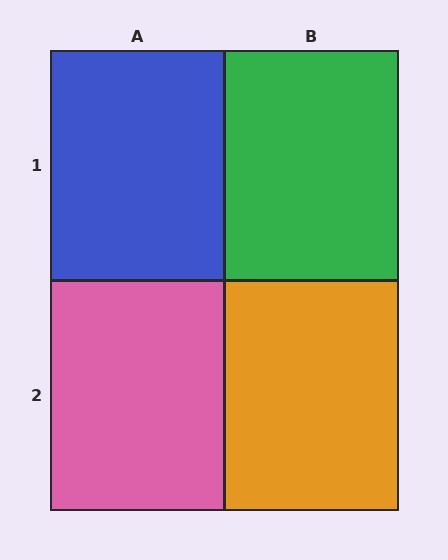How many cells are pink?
1 cell is pink.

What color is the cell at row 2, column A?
Pink.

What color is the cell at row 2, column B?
Orange.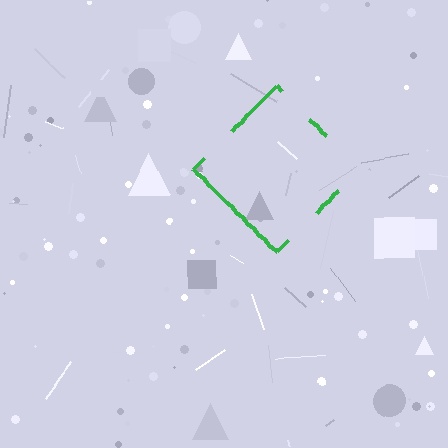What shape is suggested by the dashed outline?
The dashed outline suggests a diamond.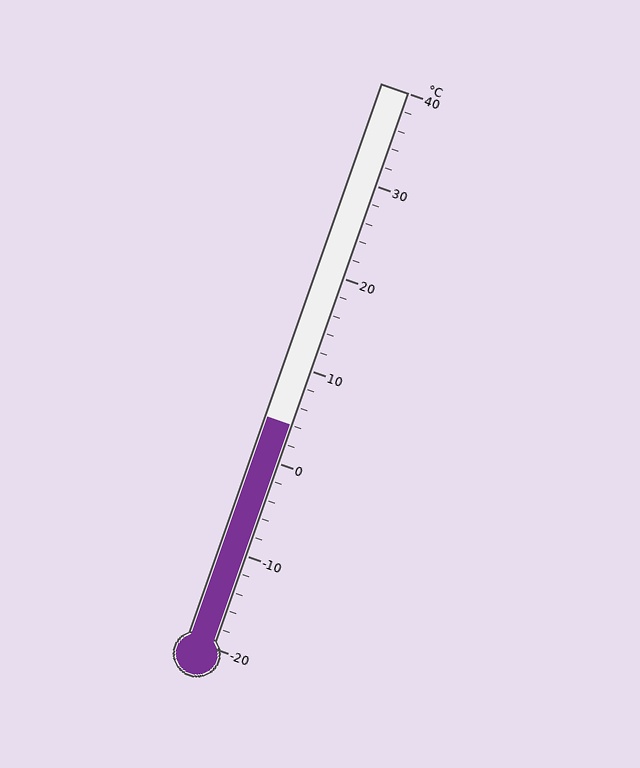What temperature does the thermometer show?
The thermometer shows approximately 4°C.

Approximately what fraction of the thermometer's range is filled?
The thermometer is filled to approximately 40% of its range.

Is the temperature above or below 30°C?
The temperature is below 30°C.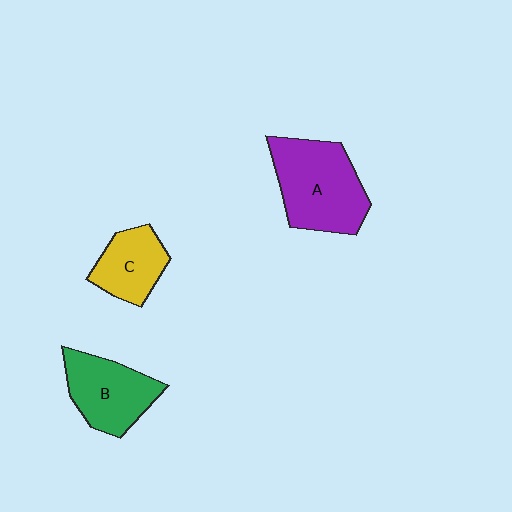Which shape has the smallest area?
Shape C (yellow).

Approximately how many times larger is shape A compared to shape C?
Approximately 1.7 times.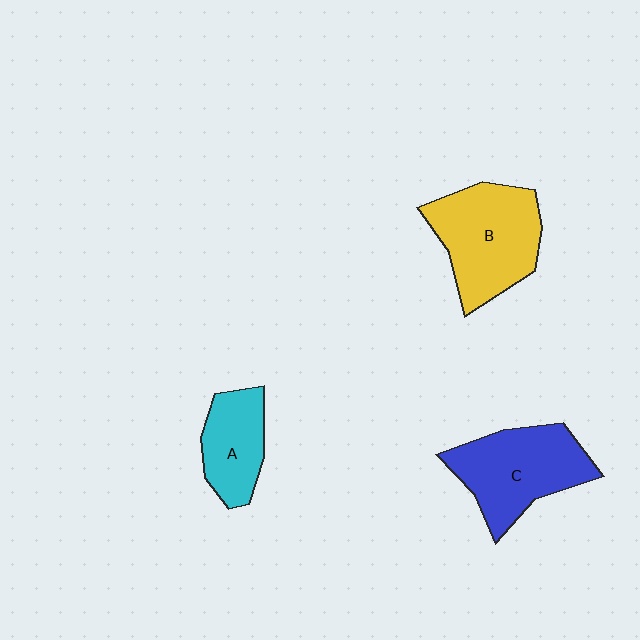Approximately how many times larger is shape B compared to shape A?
Approximately 1.6 times.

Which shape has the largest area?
Shape B (yellow).